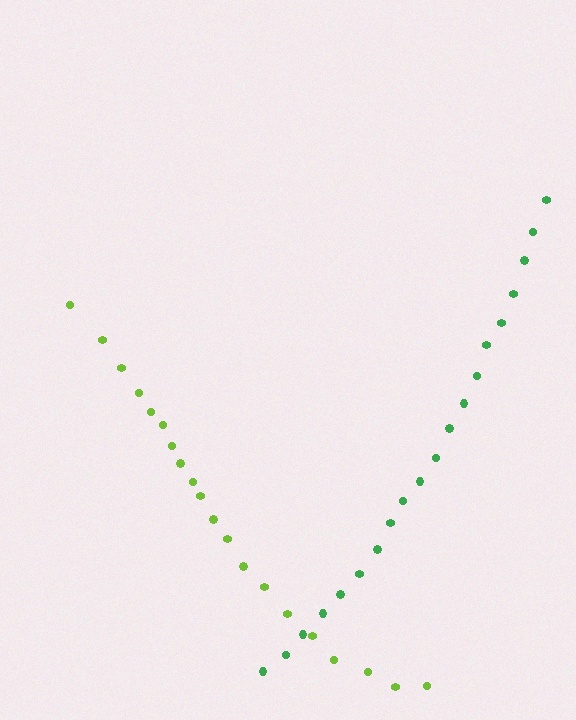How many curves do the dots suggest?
There are 2 distinct paths.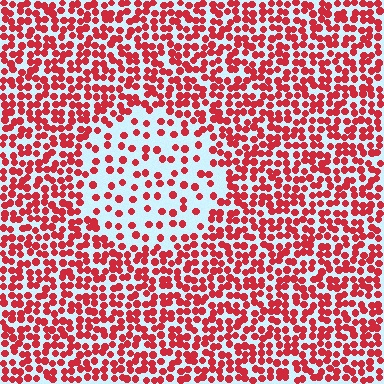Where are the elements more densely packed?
The elements are more densely packed outside the circle boundary.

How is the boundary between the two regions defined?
The boundary is defined by a change in element density (approximately 2.4x ratio). All elements are the same color, size, and shape.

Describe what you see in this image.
The image contains small red elements arranged at two different densities. A circle-shaped region is visible where the elements are less densely packed than the surrounding area.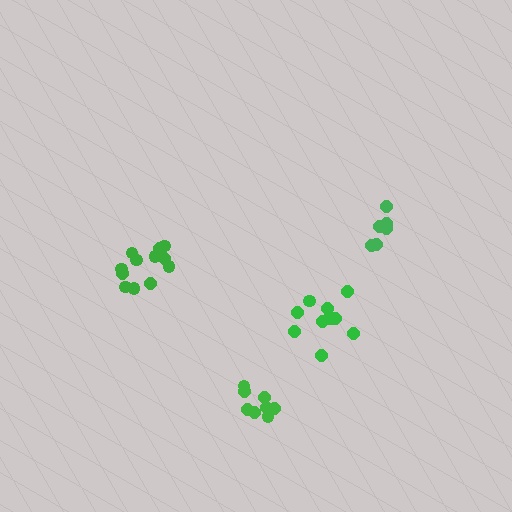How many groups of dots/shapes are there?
There are 4 groups.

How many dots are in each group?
Group 1: 11 dots, Group 2: 8 dots, Group 3: 12 dots, Group 4: 6 dots (37 total).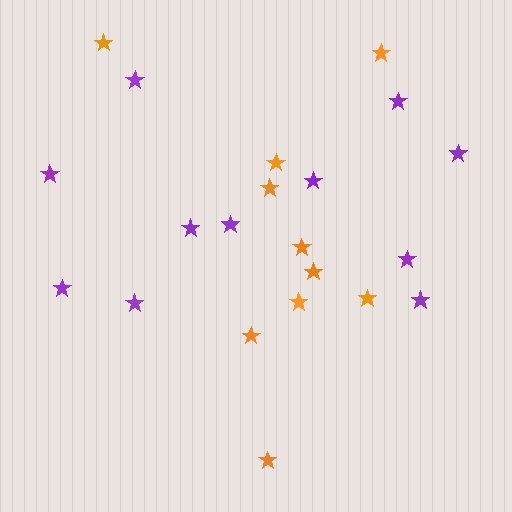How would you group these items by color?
There are 2 groups: one group of orange stars (10) and one group of purple stars (11).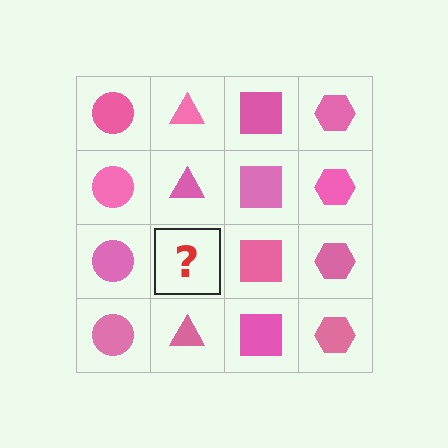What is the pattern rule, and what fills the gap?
The rule is that each column has a consistent shape. The gap should be filled with a pink triangle.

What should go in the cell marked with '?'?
The missing cell should contain a pink triangle.